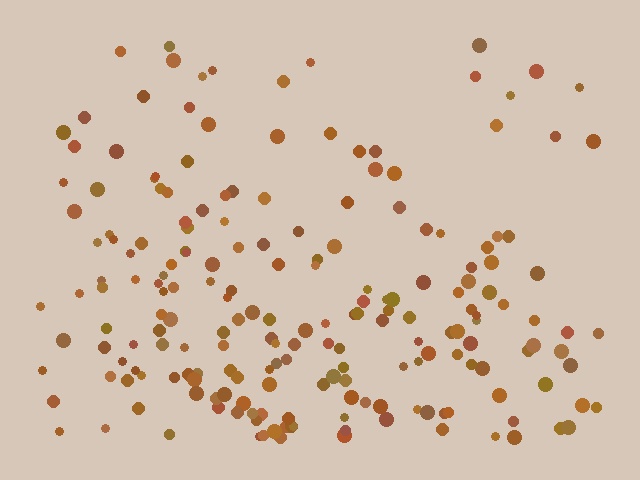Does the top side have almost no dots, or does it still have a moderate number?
Still a moderate number, just noticeably fewer than the bottom.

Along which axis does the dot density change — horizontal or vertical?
Vertical.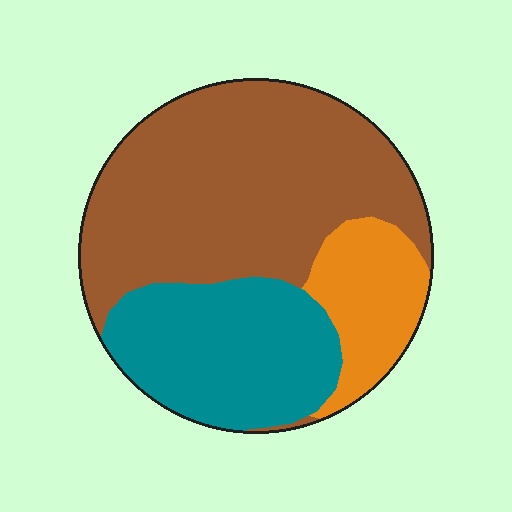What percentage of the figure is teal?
Teal covers about 30% of the figure.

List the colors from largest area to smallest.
From largest to smallest: brown, teal, orange.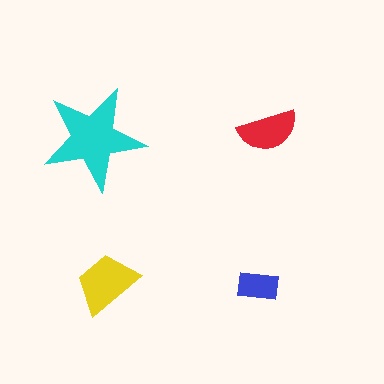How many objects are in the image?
There are 4 objects in the image.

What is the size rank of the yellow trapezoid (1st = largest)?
2nd.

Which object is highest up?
The red semicircle is topmost.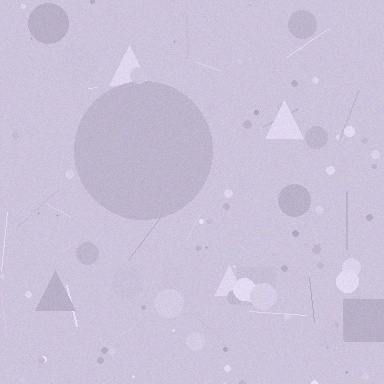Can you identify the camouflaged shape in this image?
The camouflaged shape is a circle.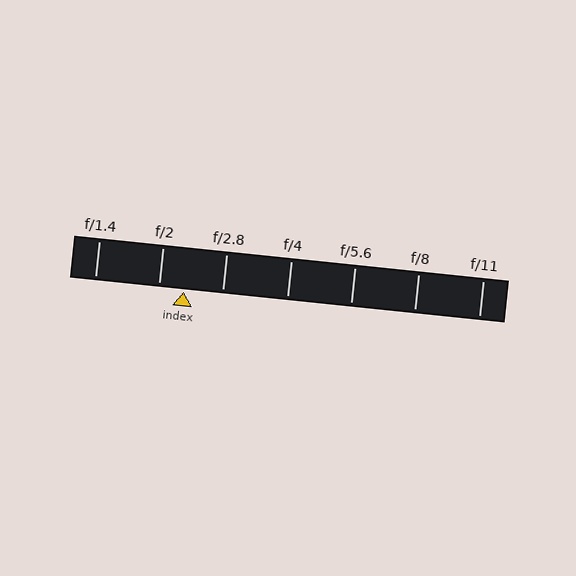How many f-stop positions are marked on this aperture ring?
There are 7 f-stop positions marked.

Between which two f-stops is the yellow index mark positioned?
The index mark is between f/2 and f/2.8.